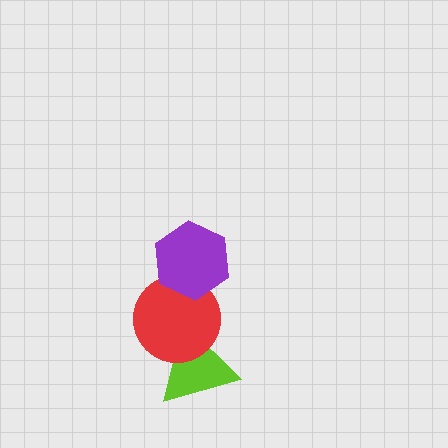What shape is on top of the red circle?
The purple hexagon is on top of the red circle.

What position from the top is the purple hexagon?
The purple hexagon is 1st from the top.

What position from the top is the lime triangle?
The lime triangle is 3rd from the top.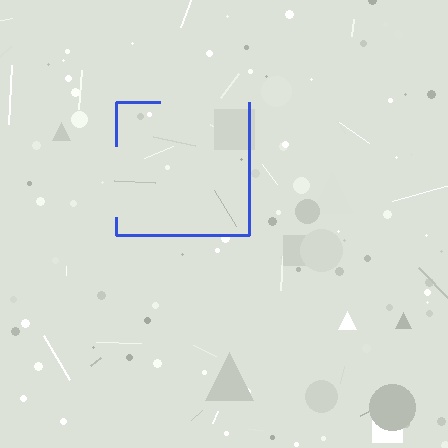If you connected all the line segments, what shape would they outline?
They would outline a square.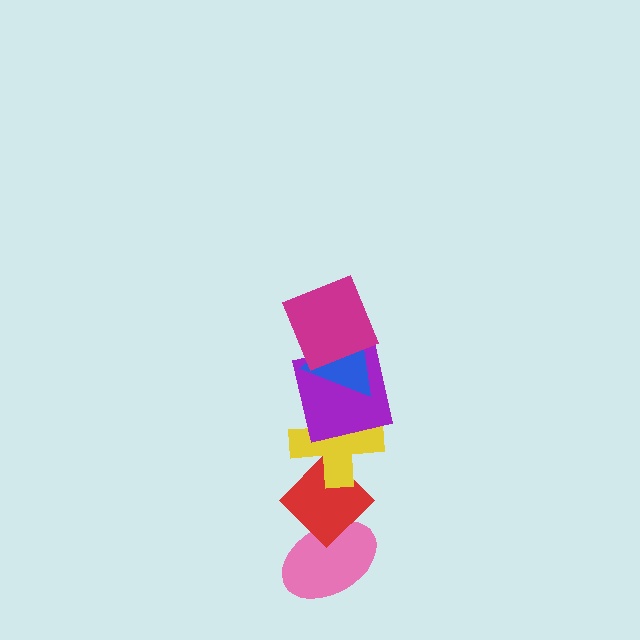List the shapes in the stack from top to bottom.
From top to bottom: the magenta square, the blue triangle, the purple square, the yellow cross, the red diamond, the pink ellipse.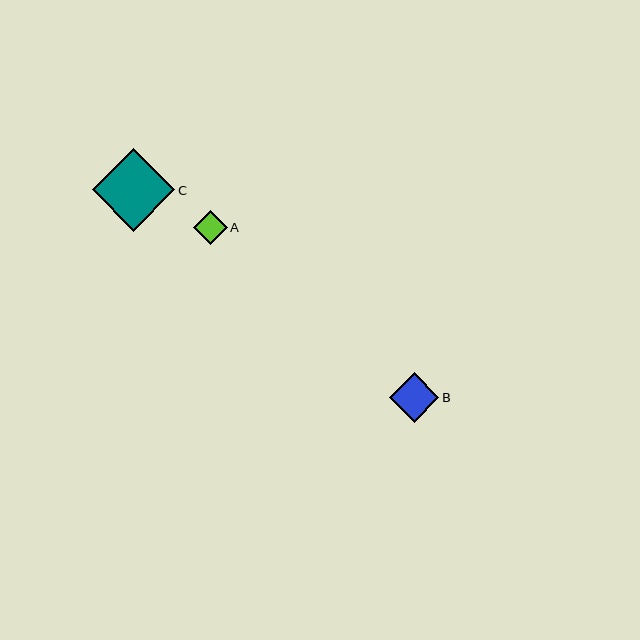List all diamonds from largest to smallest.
From largest to smallest: C, B, A.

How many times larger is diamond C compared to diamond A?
Diamond C is approximately 2.5 times the size of diamond A.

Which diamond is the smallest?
Diamond A is the smallest with a size of approximately 33 pixels.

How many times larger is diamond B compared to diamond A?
Diamond B is approximately 1.5 times the size of diamond A.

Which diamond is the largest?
Diamond C is the largest with a size of approximately 83 pixels.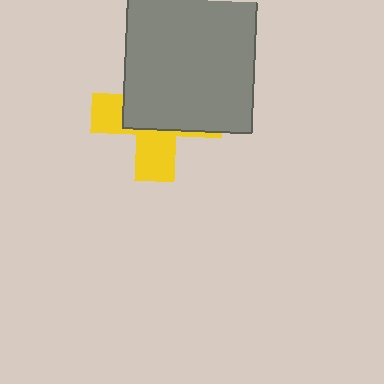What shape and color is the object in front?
The object in front is a gray rectangle.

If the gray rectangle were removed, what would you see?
You would see the complete yellow cross.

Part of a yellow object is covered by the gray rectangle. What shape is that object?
It is a cross.